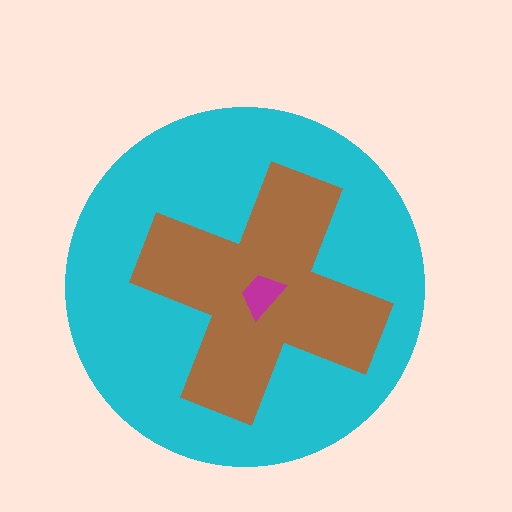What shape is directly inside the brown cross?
The magenta trapezoid.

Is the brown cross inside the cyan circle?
Yes.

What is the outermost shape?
The cyan circle.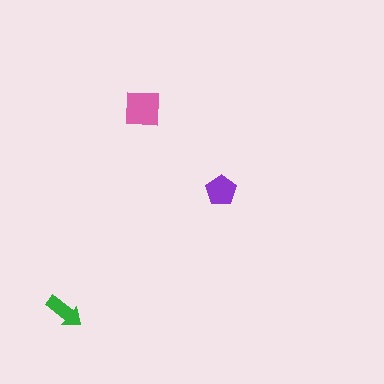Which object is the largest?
The pink square.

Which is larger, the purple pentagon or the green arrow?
The purple pentagon.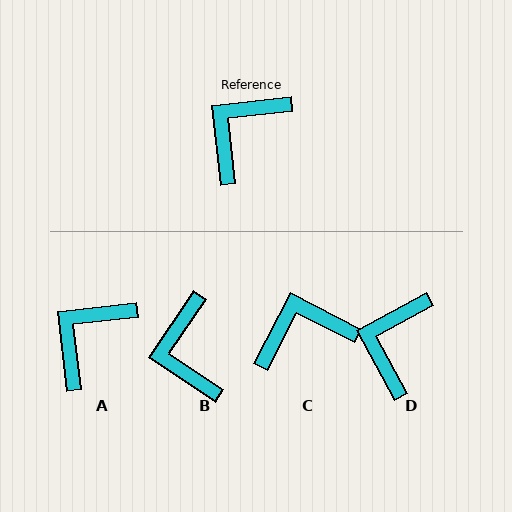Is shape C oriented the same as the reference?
No, it is off by about 34 degrees.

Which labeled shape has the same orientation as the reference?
A.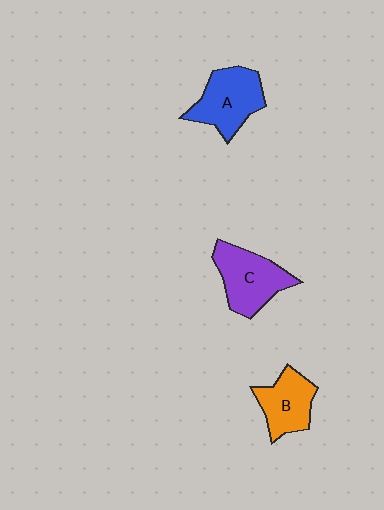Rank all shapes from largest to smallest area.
From largest to smallest: C (purple), A (blue), B (orange).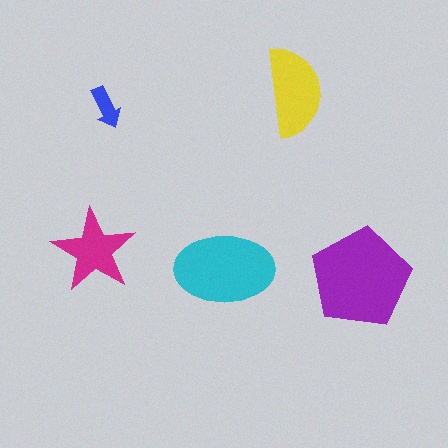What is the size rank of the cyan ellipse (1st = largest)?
2nd.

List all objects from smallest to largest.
The blue arrow, the magenta star, the yellow semicircle, the cyan ellipse, the purple pentagon.